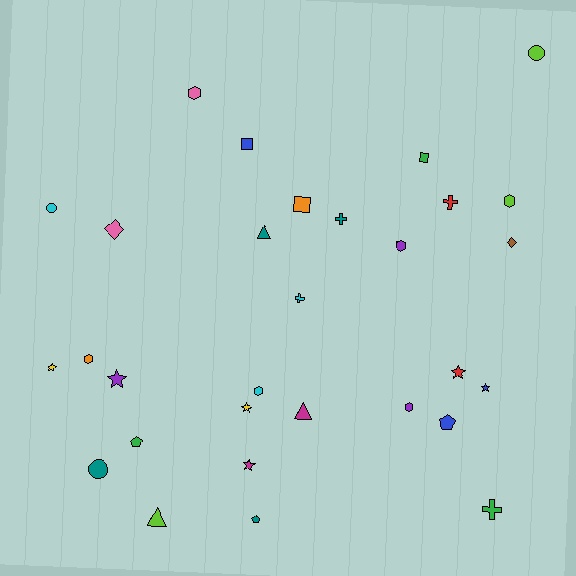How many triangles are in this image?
There are 3 triangles.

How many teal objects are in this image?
There are 4 teal objects.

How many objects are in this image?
There are 30 objects.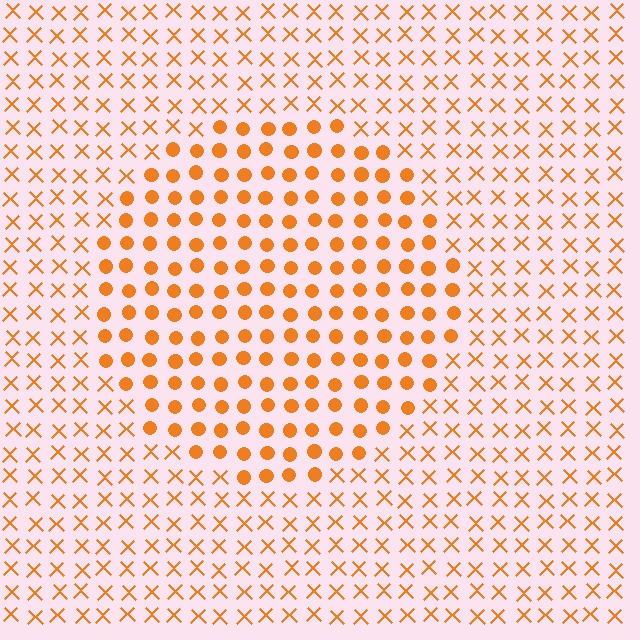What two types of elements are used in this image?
The image uses circles inside the circle region and X marks outside it.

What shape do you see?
I see a circle.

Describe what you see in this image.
The image is filled with small orange elements arranged in a uniform grid. A circle-shaped region contains circles, while the surrounding area contains X marks. The boundary is defined purely by the change in element shape.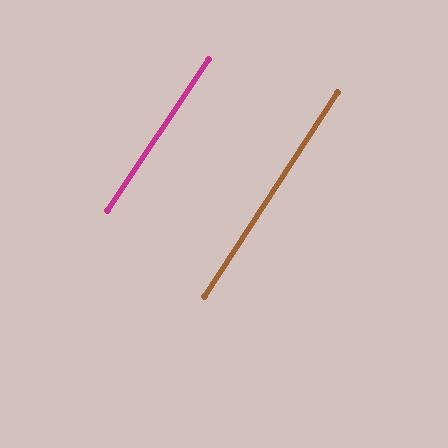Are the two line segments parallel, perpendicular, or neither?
Parallel — their directions differ by only 0.8°.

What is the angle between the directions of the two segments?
Approximately 1 degree.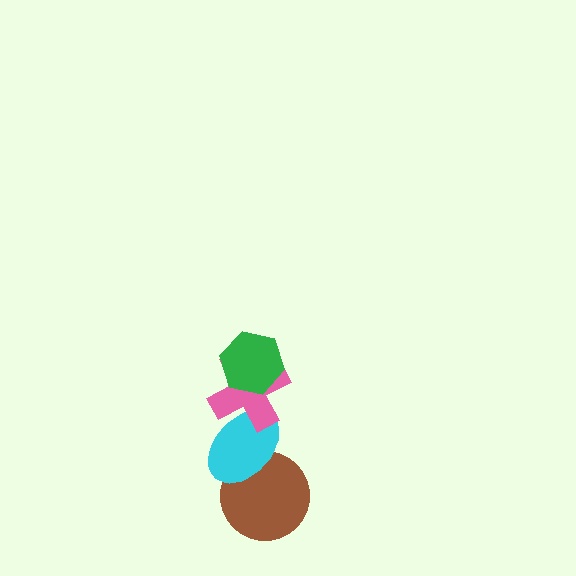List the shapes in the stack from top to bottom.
From top to bottom: the green hexagon, the pink cross, the cyan ellipse, the brown circle.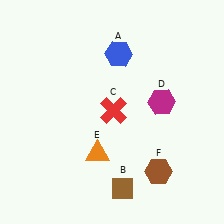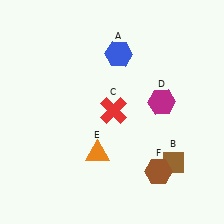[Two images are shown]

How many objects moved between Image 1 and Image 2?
1 object moved between the two images.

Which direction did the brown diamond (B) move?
The brown diamond (B) moved right.